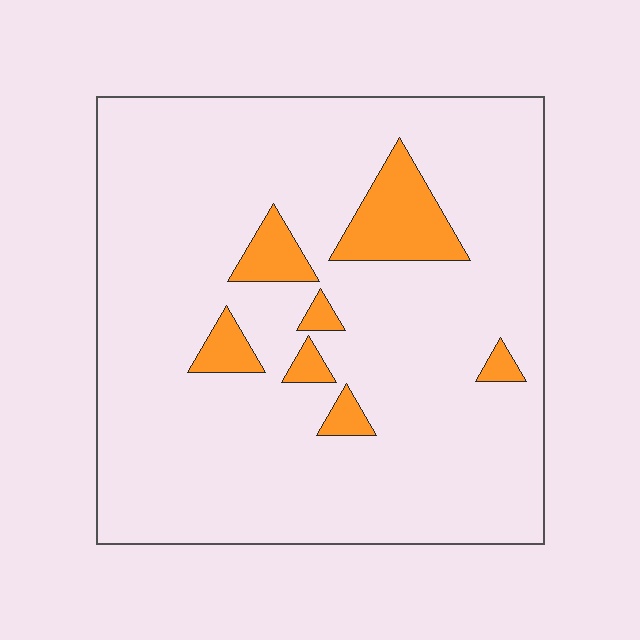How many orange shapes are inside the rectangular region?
7.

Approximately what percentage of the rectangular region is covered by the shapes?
Approximately 10%.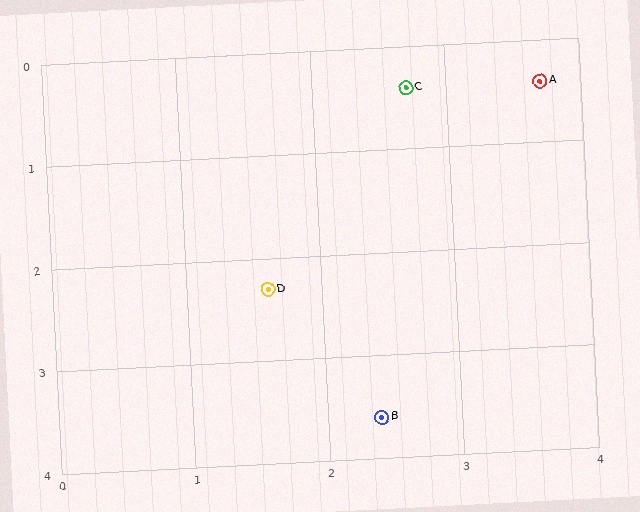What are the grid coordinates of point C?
Point C is at approximately (2.7, 0.4).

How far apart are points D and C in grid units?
Points D and C are about 2.2 grid units apart.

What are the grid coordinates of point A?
Point A is at approximately (3.7, 0.4).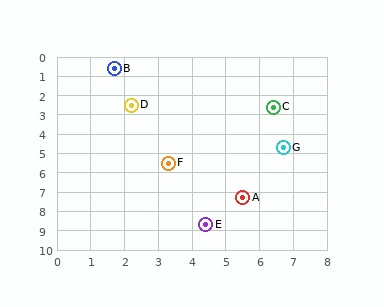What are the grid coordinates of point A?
Point A is at approximately (5.5, 7.3).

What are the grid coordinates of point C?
Point C is at approximately (6.4, 2.6).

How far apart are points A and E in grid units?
Points A and E are about 1.8 grid units apart.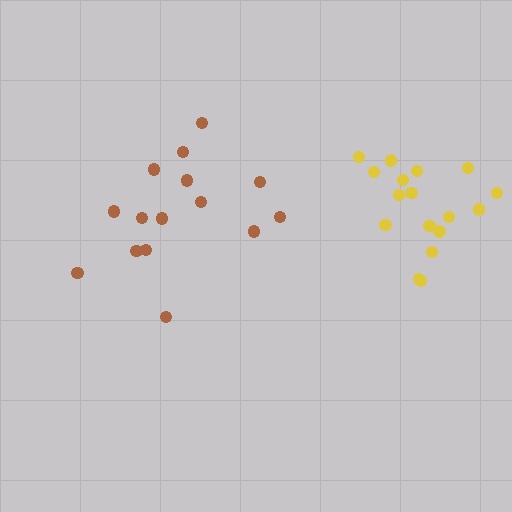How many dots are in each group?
Group 1: 15 dots, Group 2: 17 dots (32 total).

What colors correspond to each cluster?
The clusters are colored: brown, yellow.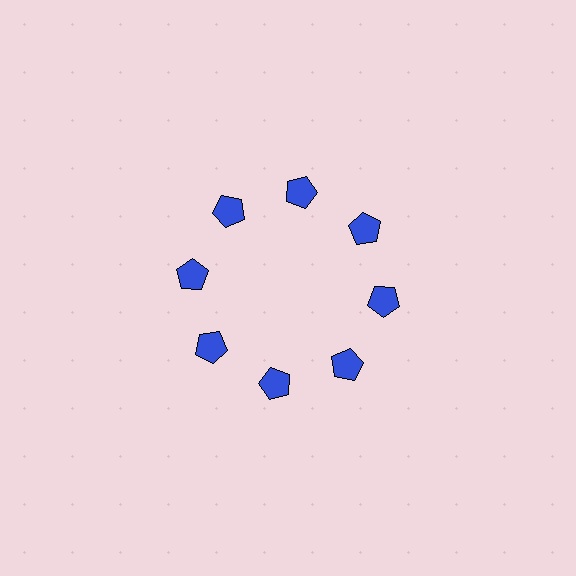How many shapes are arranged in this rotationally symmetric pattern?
There are 8 shapes, arranged in 8 groups of 1.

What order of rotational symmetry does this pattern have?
This pattern has 8-fold rotational symmetry.